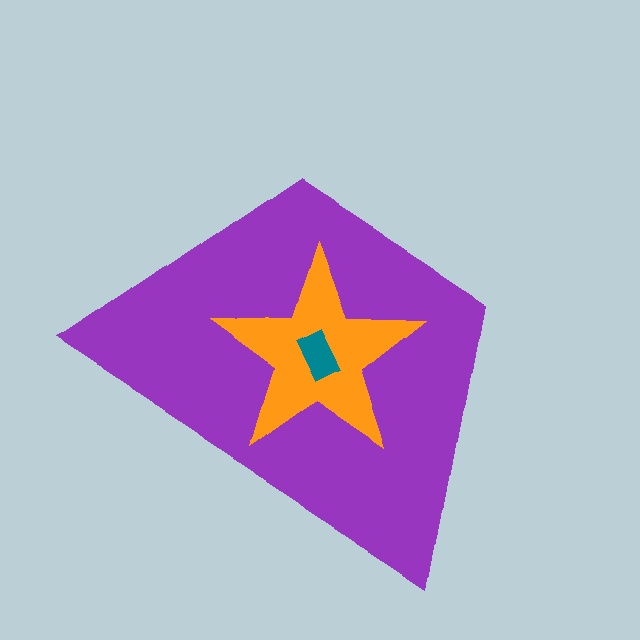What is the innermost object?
The teal rectangle.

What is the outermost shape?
The purple trapezoid.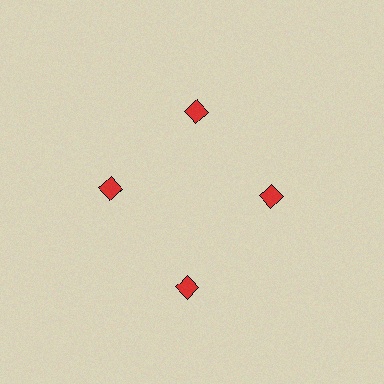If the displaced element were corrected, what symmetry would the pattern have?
It would have 4-fold rotational symmetry — the pattern would map onto itself every 90 degrees.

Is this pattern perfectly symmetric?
No. The 4 red diamonds are arranged in a ring, but one element near the 6 o'clock position is pushed outward from the center, breaking the 4-fold rotational symmetry.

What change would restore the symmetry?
The symmetry would be restored by moving it inward, back onto the ring so that all 4 diamonds sit at equal angles and equal distance from the center.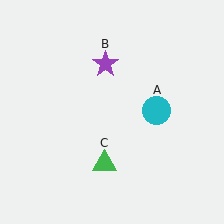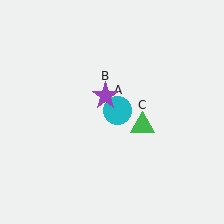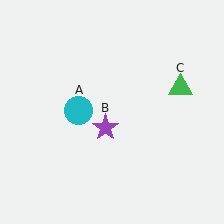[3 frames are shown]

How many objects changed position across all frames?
3 objects changed position: cyan circle (object A), purple star (object B), green triangle (object C).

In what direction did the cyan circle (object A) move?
The cyan circle (object A) moved left.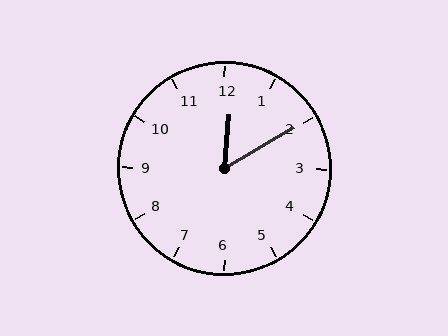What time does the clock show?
12:10.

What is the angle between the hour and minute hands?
Approximately 55 degrees.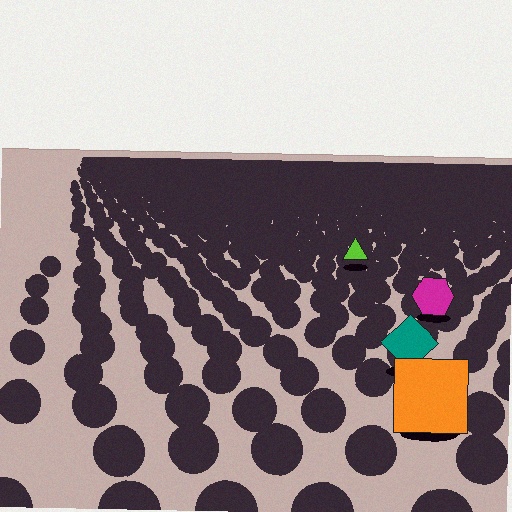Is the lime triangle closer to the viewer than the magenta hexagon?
No. The magenta hexagon is closer — you can tell from the texture gradient: the ground texture is coarser near it.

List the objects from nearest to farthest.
From nearest to farthest: the orange square, the teal diamond, the magenta hexagon, the lime triangle.